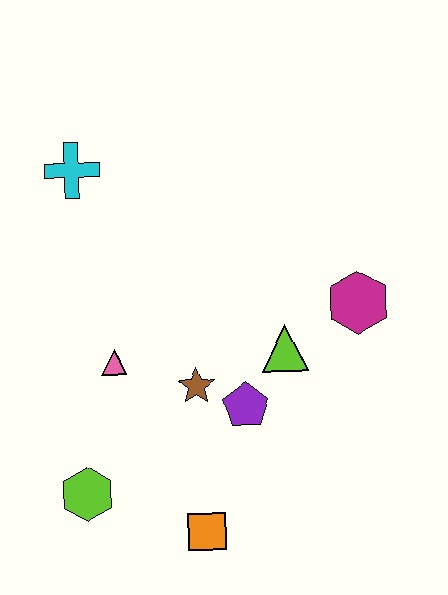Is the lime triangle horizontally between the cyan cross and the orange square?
No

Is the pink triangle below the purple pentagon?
No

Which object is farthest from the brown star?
The cyan cross is farthest from the brown star.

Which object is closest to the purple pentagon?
The brown star is closest to the purple pentagon.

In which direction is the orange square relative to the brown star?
The orange square is below the brown star.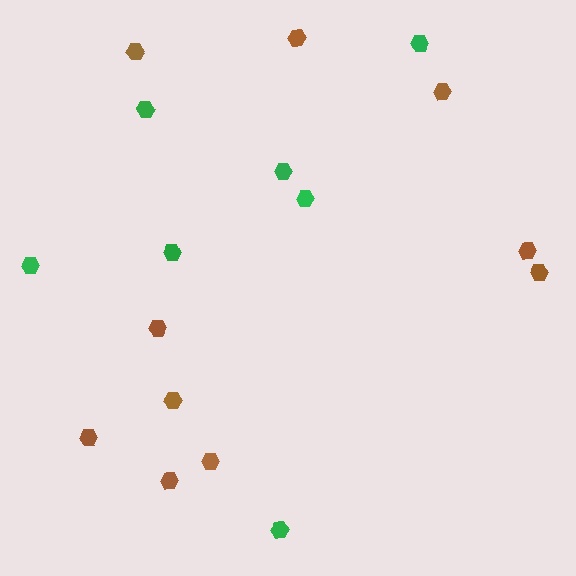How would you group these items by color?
There are 2 groups: one group of brown hexagons (10) and one group of green hexagons (7).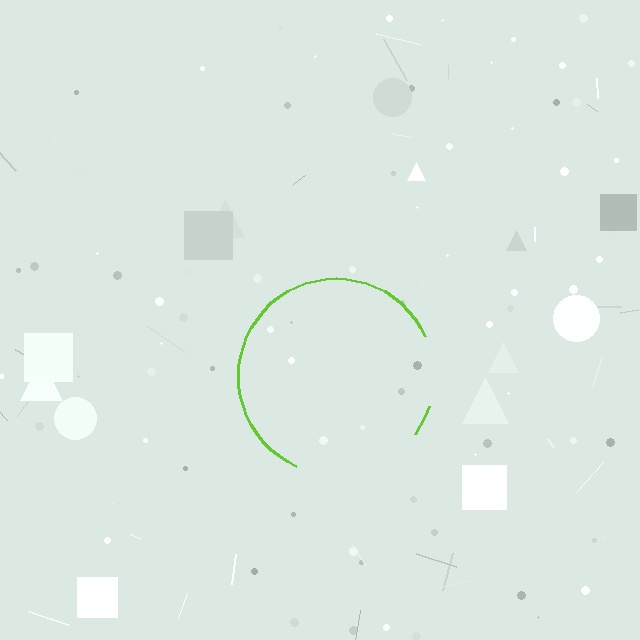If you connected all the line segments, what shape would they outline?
They would outline a circle.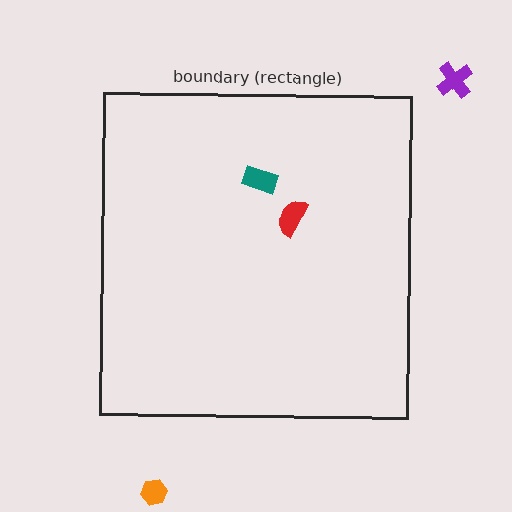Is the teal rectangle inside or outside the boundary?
Inside.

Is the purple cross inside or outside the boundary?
Outside.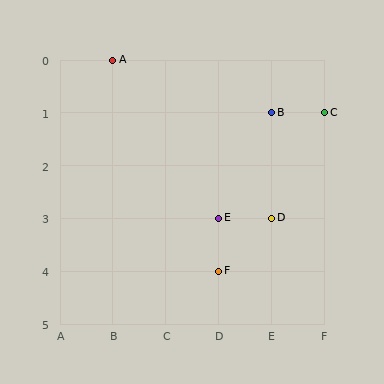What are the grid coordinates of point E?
Point E is at grid coordinates (D, 3).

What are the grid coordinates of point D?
Point D is at grid coordinates (E, 3).